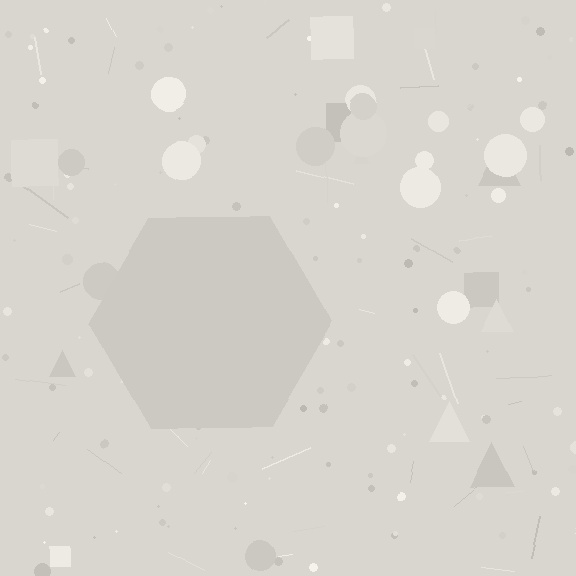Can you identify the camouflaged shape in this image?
The camouflaged shape is a hexagon.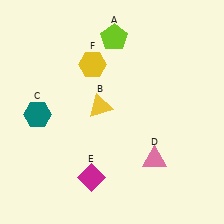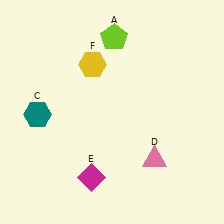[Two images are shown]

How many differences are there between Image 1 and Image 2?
There is 1 difference between the two images.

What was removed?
The yellow triangle (B) was removed in Image 2.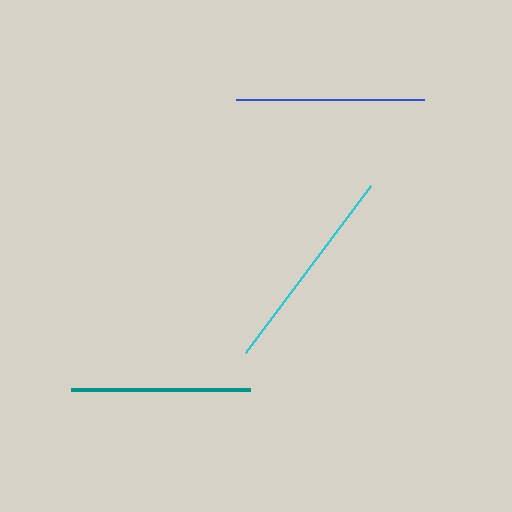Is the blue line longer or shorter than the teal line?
The blue line is longer than the teal line.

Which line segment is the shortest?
The teal line is the shortest at approximately 179 pixels.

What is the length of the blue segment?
The blue segment is approximately 188 pixels long.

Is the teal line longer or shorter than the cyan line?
The cyan line is longer than the teal line.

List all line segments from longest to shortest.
From longest to shortest: cyan, blue, teal.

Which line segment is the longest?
The cyan line is the longest at approximately 208 pixels.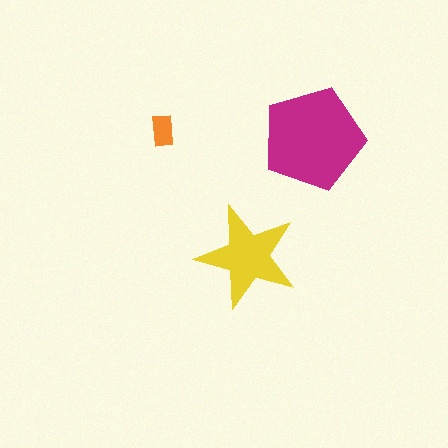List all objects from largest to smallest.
The magenta pentagon, the yellow star, the orange rectangle.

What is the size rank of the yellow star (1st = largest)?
2nd.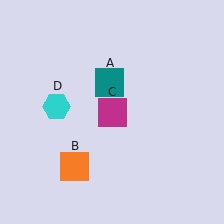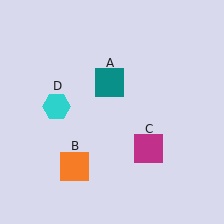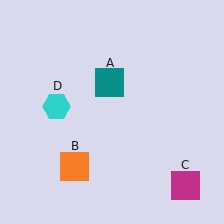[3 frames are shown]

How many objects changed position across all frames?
1 object changed position: magenta square (object C).